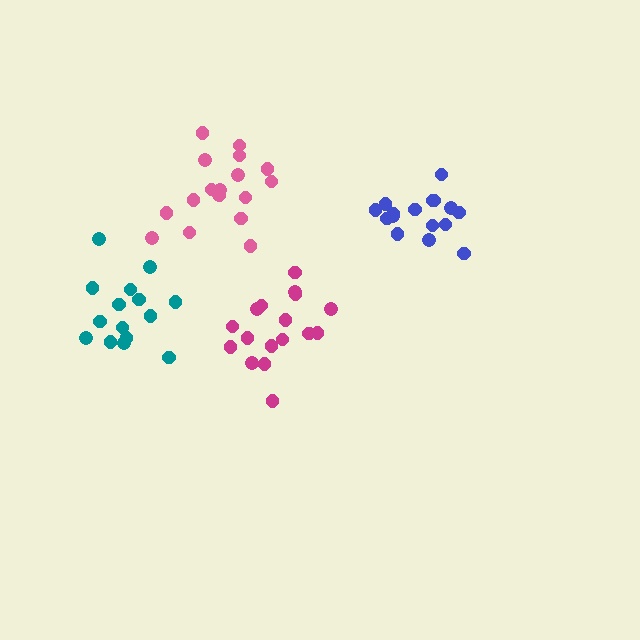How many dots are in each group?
Group 1: 17 dots, Group 2: 16 dots, Group 3: 15 dots, Group 4: 18 dots (66 total).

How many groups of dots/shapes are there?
There are 4 groups.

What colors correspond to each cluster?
The clusters are colored: magenta, blue, teal, pink.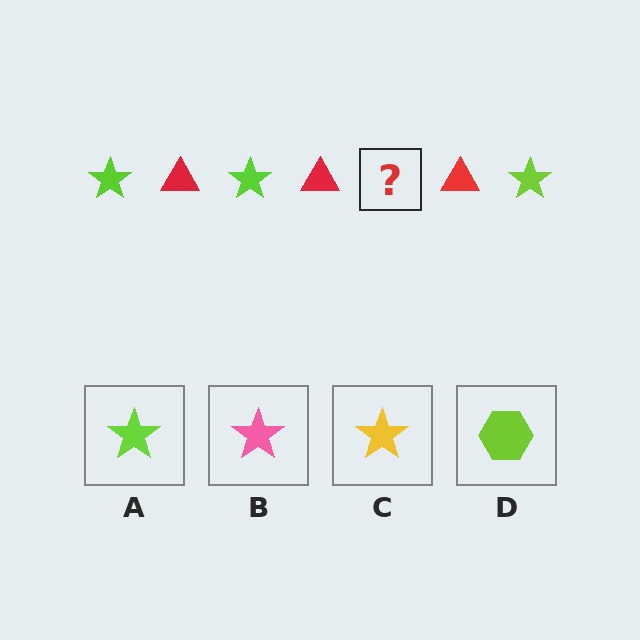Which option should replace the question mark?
Option A.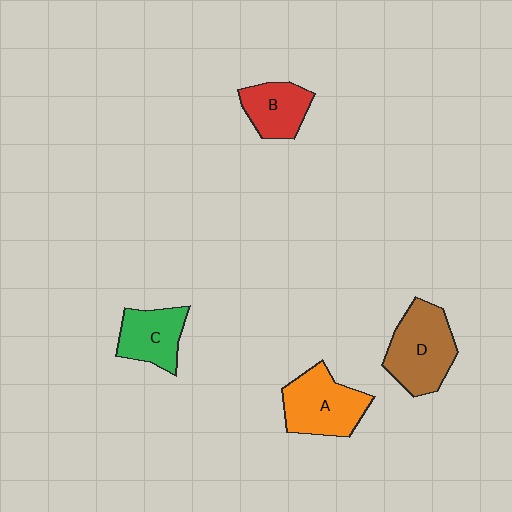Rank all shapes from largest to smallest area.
From largest to smallest: D (brown), A (orange), C (green), B (red).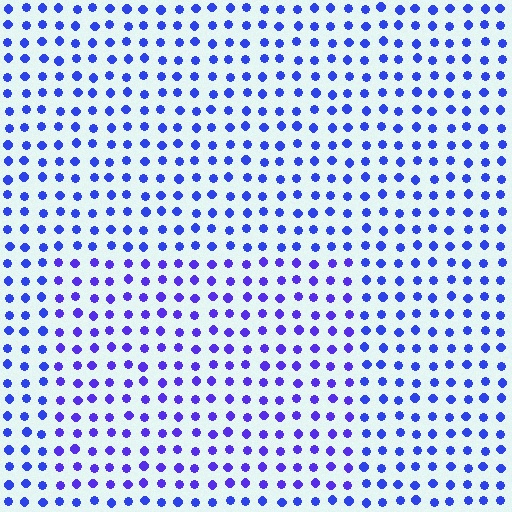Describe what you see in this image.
The image is filled with small blue elements in a uniform arrangement. A rectangle-shaped region is visible where the elements are tinted to a slightly different hue, forming a subtle color boundary.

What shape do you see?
I see a rectangle.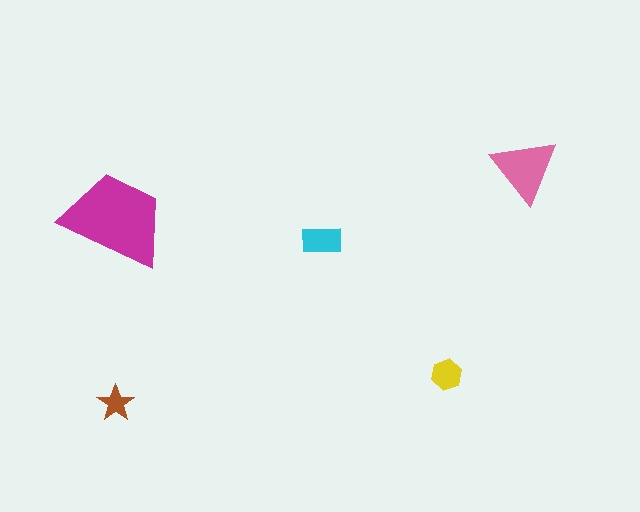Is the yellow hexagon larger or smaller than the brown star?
Larger.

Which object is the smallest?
The brown star.